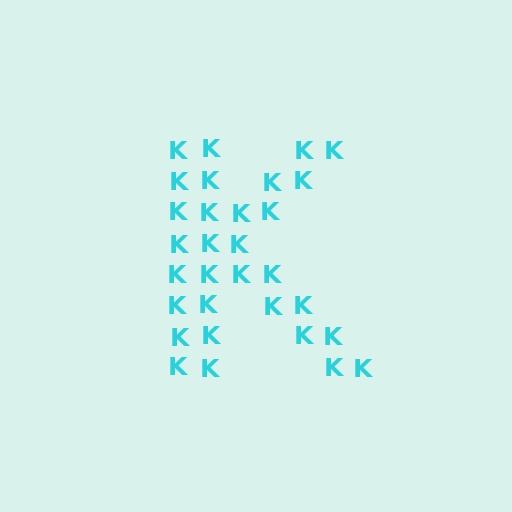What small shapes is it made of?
It is made of small letter K's.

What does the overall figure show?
The overall figure shows the letter K.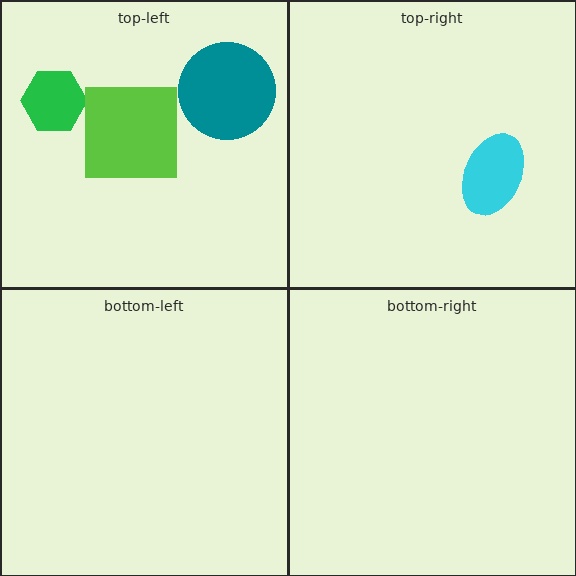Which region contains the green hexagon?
The top-left region.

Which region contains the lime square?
The top-left region.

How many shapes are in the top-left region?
3.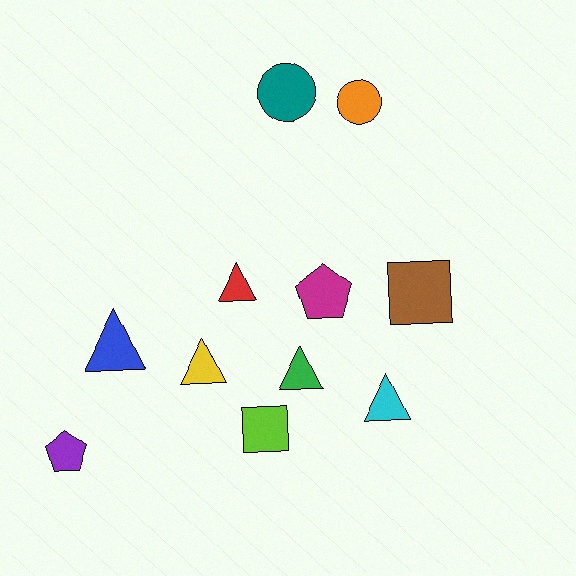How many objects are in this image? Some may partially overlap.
There are 11 objects.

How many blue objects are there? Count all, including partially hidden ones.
There is 1 blue object.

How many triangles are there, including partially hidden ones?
There are 5 triangles.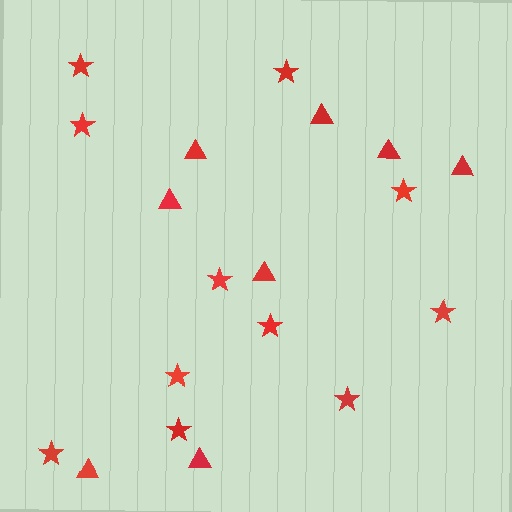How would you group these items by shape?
There are 2 groups: one group of stars (11) and one group of triangles (8).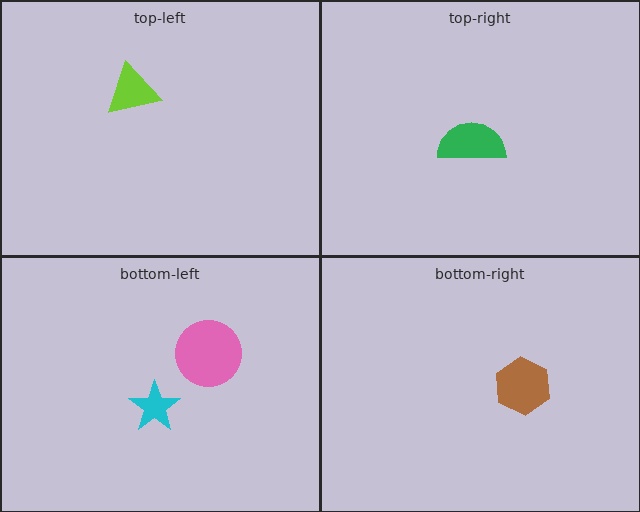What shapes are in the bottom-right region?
The brown hexagon.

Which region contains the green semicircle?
The top-right region.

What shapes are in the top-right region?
The green semicircle.